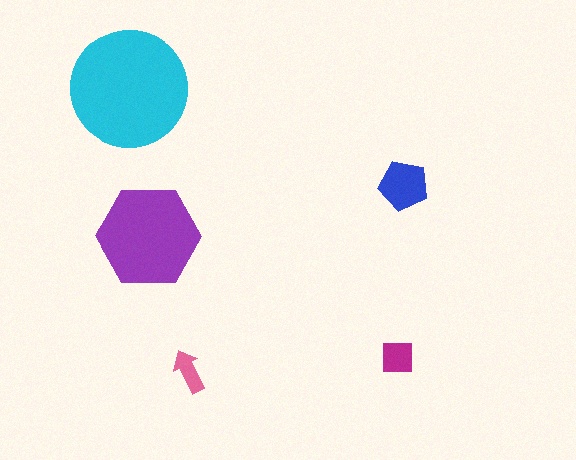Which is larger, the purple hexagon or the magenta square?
The purple hexagon.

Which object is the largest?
The cyan circle.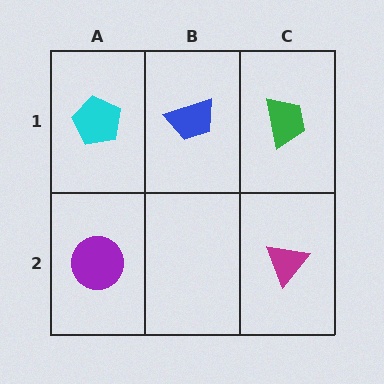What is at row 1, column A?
A cyan pentagon.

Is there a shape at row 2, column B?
No, that cell is empty.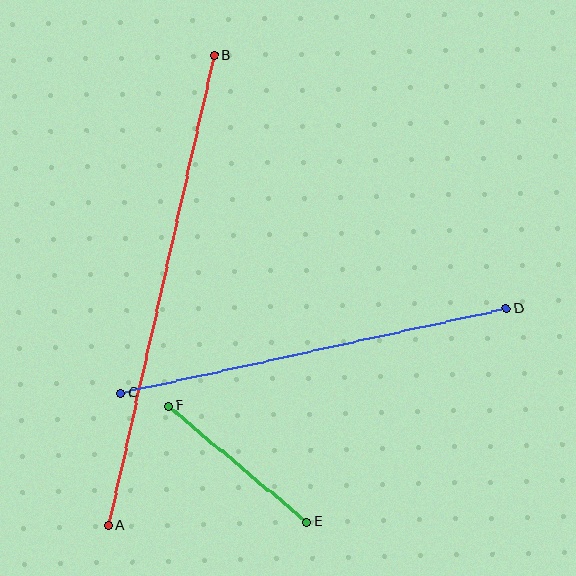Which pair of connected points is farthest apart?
Points A and B are farthest apart.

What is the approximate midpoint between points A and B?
The midpoint is at approximately (161, 290) pixels.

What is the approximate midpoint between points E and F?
The midpoint is at approximately (238, 464) pixels.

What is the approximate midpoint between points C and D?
The midpoint is at approximately (314, 351) pixels.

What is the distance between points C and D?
The distance is approximately 394 pixels.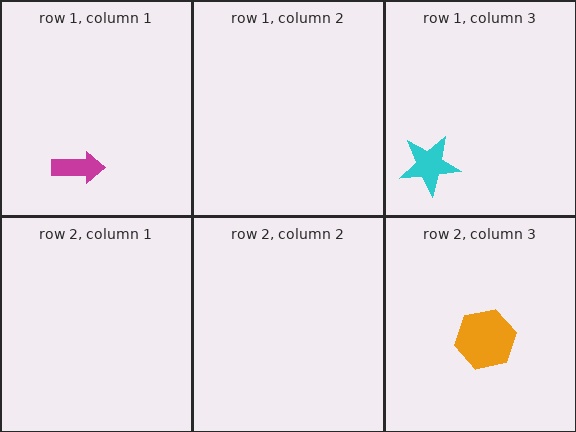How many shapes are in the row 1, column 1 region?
1.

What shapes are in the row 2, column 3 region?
The orange hexagon.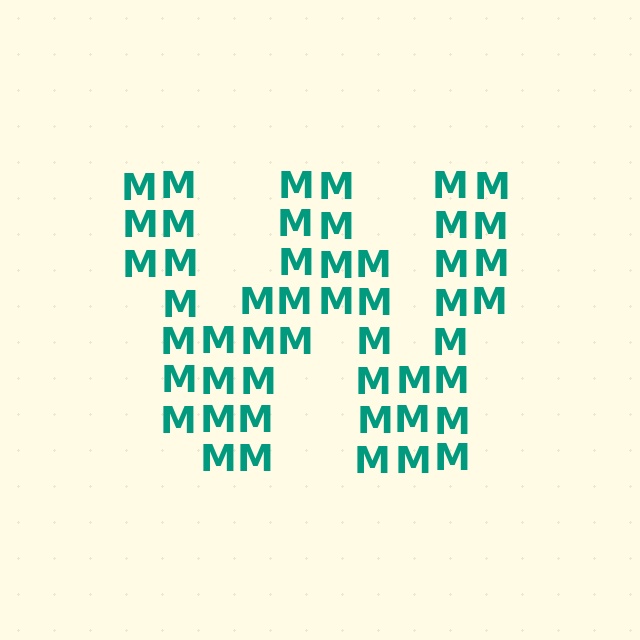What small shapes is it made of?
It is made of small letter M's.